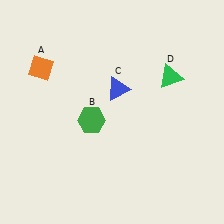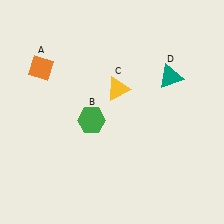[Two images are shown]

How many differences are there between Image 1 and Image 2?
There are 2 differences between the two images.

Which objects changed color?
C changed from blue to yellow. D changed from green to teal.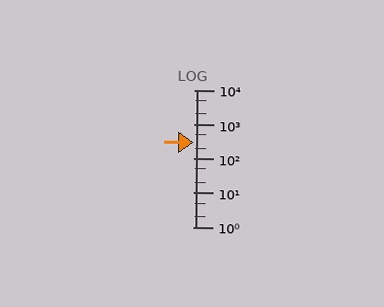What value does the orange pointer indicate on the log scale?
The pointer indicates approximately 290.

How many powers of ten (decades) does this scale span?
The scale spans 4 decades, from 1 to 10000.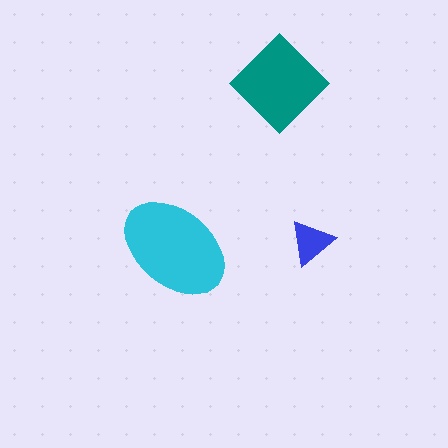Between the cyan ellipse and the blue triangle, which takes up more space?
The cyan ellipse.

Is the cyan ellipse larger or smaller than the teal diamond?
Larger.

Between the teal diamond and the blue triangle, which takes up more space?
The teal diamond.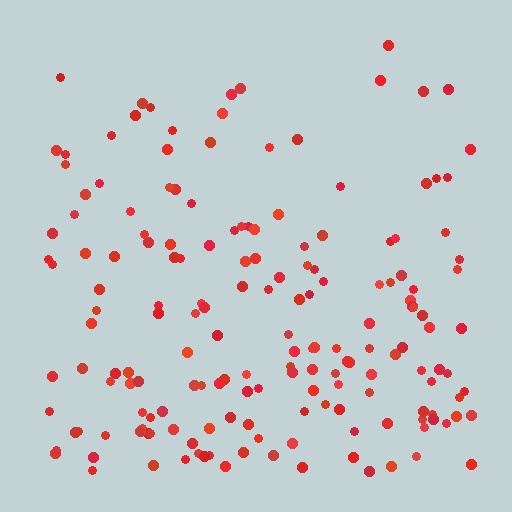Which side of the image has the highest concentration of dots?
The bottom.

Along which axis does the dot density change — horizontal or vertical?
Vertical.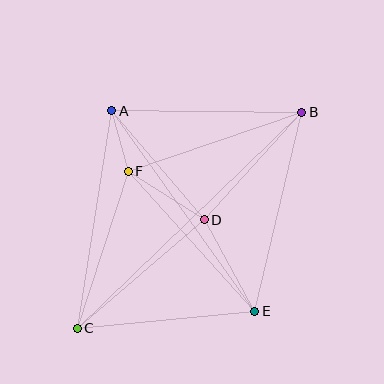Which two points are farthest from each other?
Points B and C are farthest from each other.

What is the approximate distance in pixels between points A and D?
The distance between A and D is approximately 143 pixels.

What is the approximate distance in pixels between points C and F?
The distance between C and F is approximately 165 pixels.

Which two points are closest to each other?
Points A and F are closest to each other.